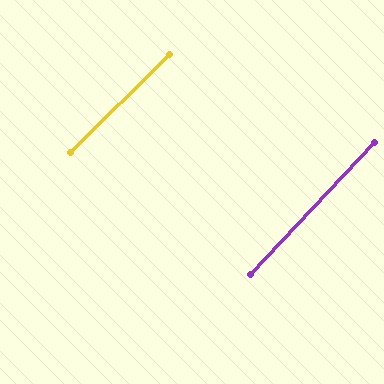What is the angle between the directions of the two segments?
Approximately 2 degrees.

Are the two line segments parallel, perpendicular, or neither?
Parallel — their directions differ by only 1.9°.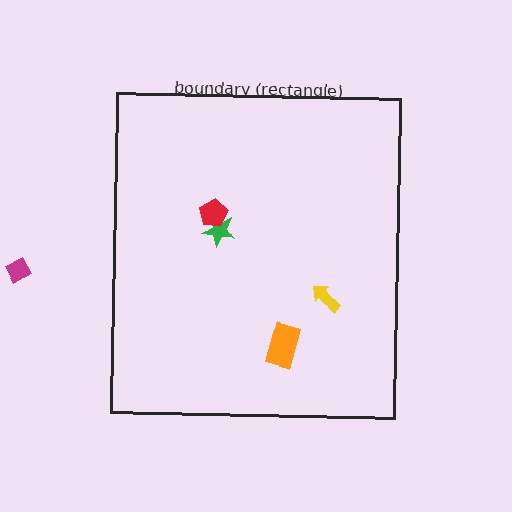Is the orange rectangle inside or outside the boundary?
Inside.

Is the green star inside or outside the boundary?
Inside.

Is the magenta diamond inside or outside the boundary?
Outside.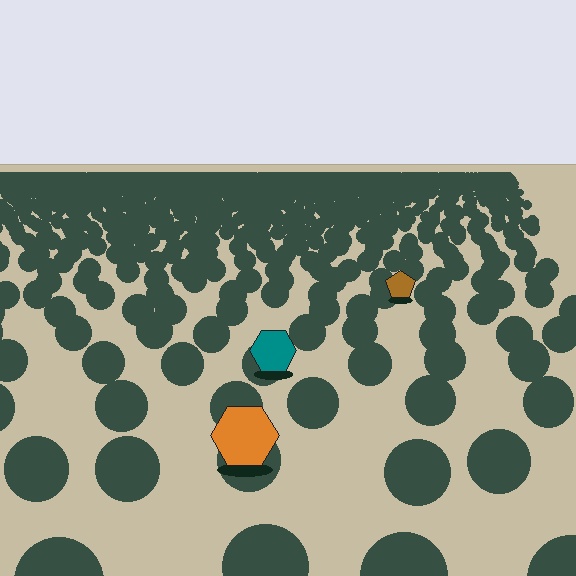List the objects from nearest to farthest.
From nearest to farthest: the orange hexagon, the teal hexagon, the brown pentagon.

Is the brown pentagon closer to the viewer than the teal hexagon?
No. The teal hexagon is closer — you can tell from the texture gradient: the ground texture is coarser near it.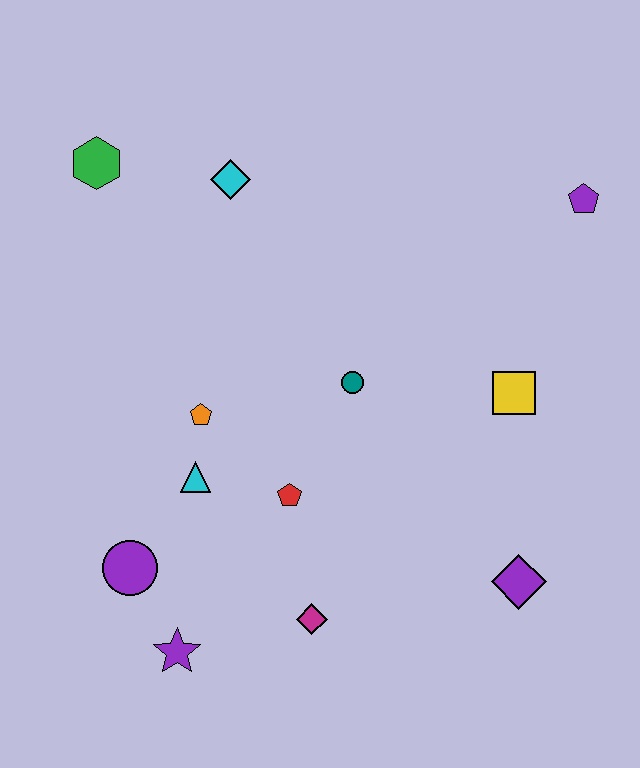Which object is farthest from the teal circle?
The green hexagon is farthest from the teal circle.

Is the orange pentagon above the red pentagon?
Yes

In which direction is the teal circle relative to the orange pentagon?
The teal circle is to the right of the orange pentagon.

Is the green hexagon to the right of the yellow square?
No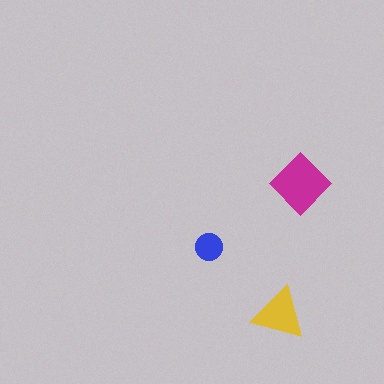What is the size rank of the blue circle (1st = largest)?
3rd.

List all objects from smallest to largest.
The blue circle, the yellow triangle, the magenta diamond.